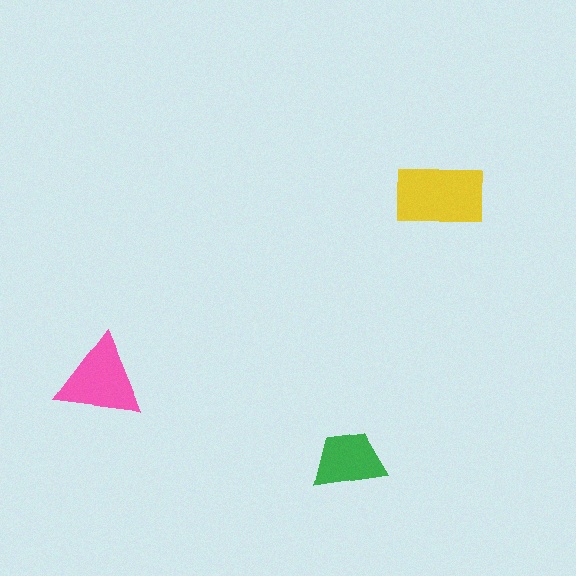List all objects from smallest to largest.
The green trapezoid, the pink triangle, the yellow rectangle.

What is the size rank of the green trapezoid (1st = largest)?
3rd.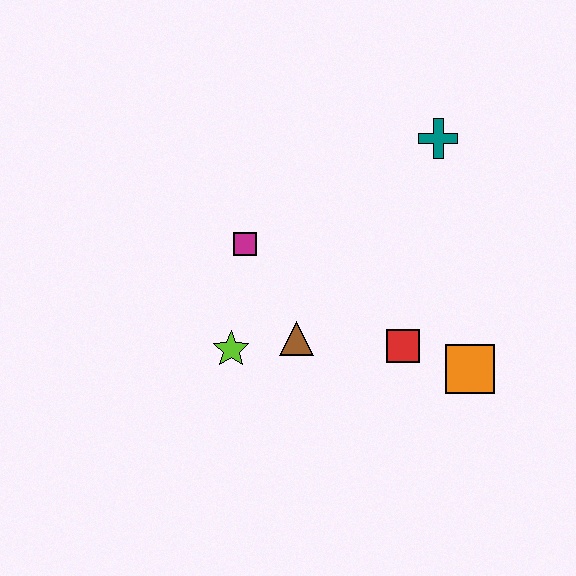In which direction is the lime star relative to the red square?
The lime star is to the left of the red square.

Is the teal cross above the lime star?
Yes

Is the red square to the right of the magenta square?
Yes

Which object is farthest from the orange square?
The magenta square is farthest from the orange square.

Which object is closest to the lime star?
The brown triangle is closest to the lime star.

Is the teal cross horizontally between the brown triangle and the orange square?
Yes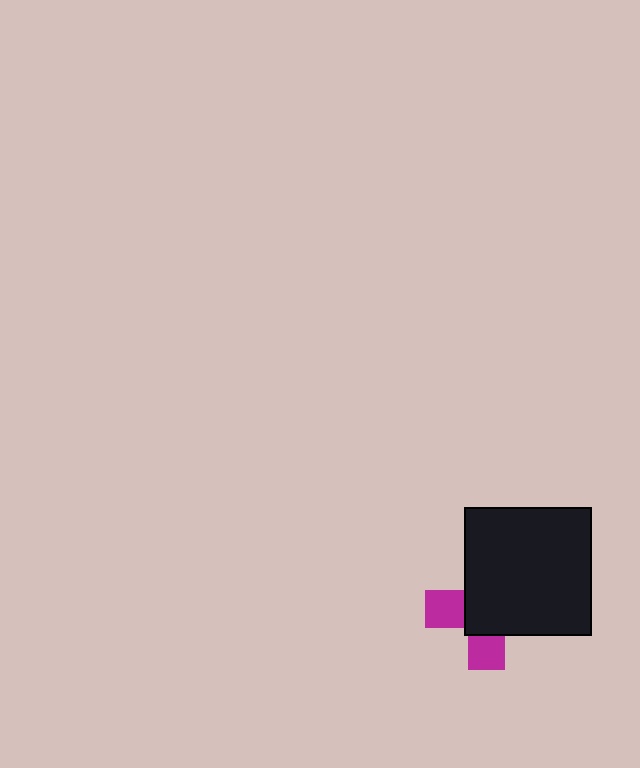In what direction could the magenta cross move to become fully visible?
The magenta cross could move toward the lower-left. That would shift it out from behind the black square entirely.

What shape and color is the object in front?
The object in front is a black square.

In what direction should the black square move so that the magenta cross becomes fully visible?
The black square should move toward the upper-right. That is the shortest direction to clear the overlap and leave the magenta cross fully visible.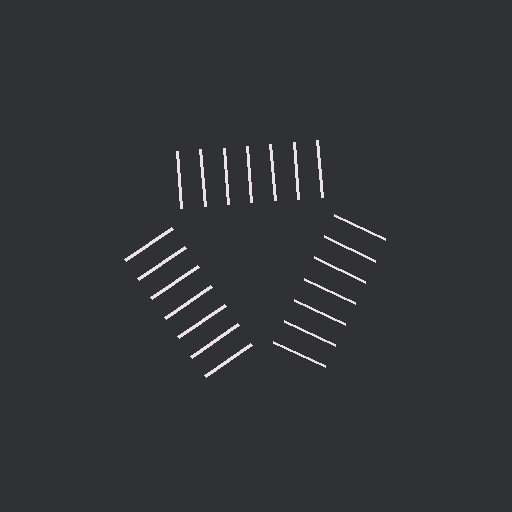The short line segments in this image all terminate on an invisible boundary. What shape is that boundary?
An illusory triangle — the line segments terminate on its edges but no continuous stroke is drawn.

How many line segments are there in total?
21 — 7 along each of the 3 edges.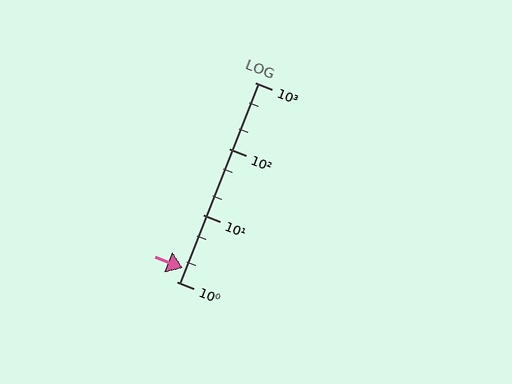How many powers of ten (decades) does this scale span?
The scale spans 3 decades, from 1 to 1000.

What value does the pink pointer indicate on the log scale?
The pointer indicates approximately 1.6.